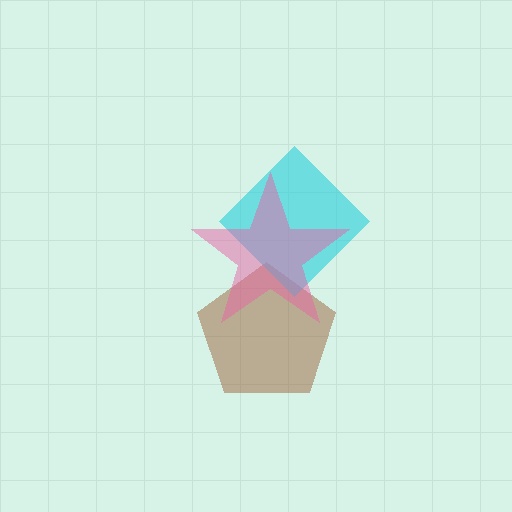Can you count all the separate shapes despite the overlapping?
Yes, there are 3 separate shapes.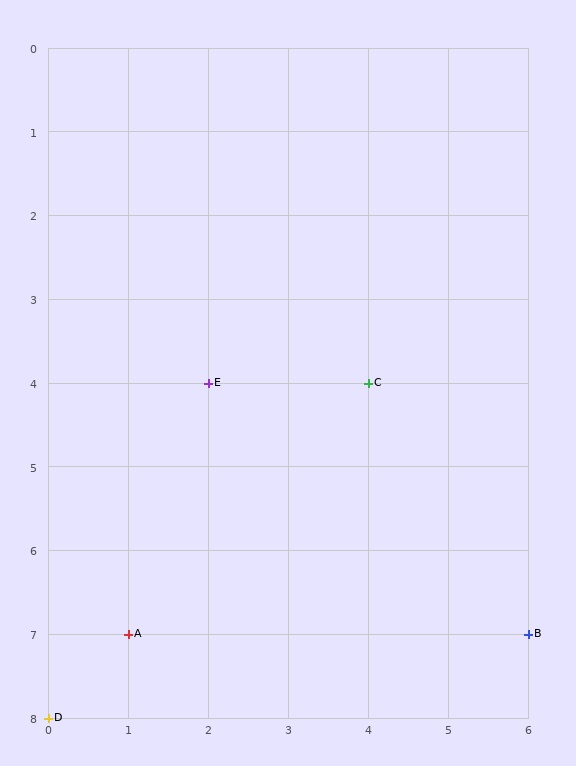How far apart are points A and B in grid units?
Points A and B are 5 columns apart.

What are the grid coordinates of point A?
Point A is at grid coordinates (1, 7).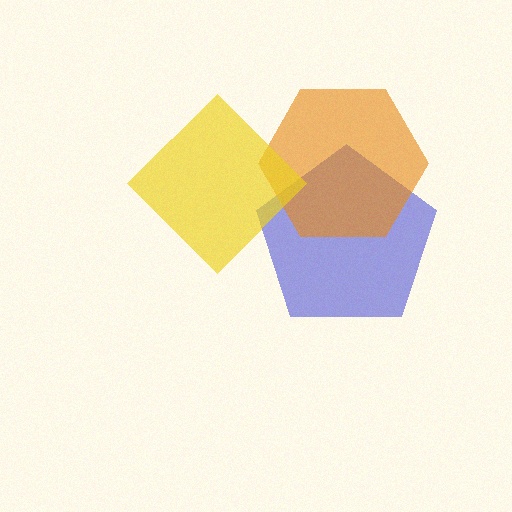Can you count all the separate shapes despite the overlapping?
Yes, there are 3 separate shapes.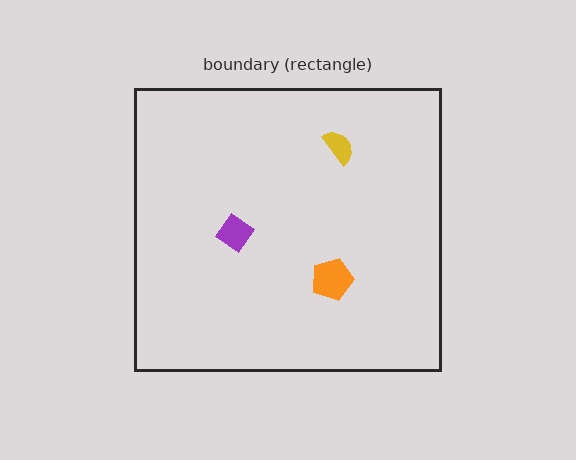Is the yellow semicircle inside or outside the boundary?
Inside.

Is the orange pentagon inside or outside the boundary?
Inside.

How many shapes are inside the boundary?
3 inside, 0 outside.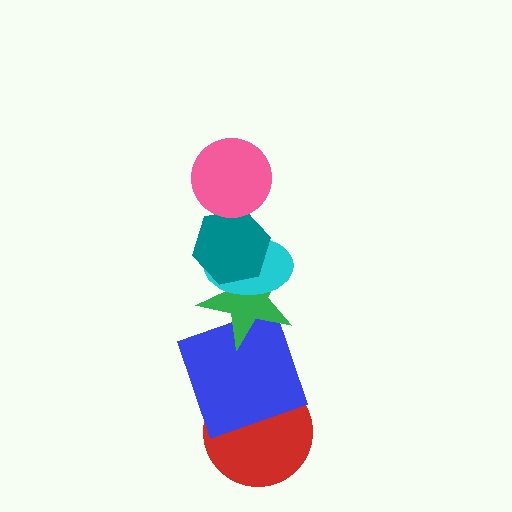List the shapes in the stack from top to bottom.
From top to bottom: the pink circle, the teal hexagon, the cyan ellipse, the green star, the blue square, the red circle.